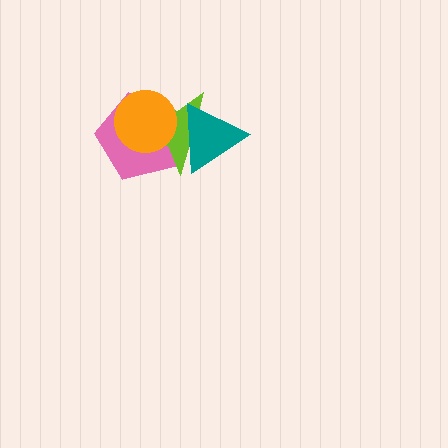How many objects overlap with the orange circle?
2 objects overlap with the orange circle.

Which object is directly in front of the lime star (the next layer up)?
The orange circle is directly in front of the lime star.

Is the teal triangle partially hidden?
No, no other shape covers it.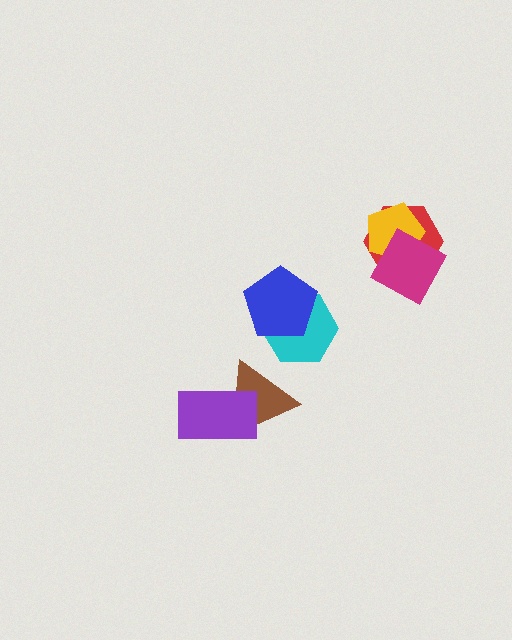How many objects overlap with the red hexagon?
2 objects overlap with the red hexagon.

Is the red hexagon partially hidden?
Yes, it is partially covered by another shape.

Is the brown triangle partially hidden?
Yes, it is partially covered by another shape.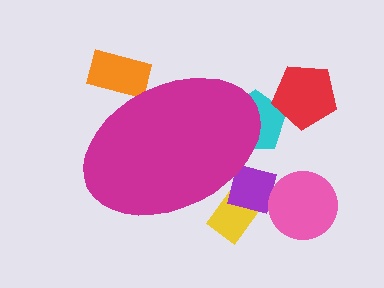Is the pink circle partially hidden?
No, the pink circle is fully visible.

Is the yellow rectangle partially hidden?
Yes, the yellow rectangle is partially hidden behind the magenta ellipse.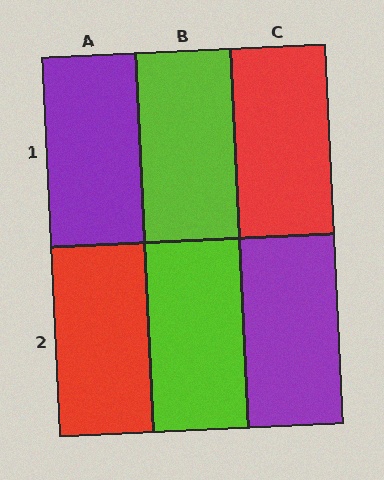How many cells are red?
2 cells are red.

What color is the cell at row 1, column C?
Red.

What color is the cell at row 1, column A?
Purple.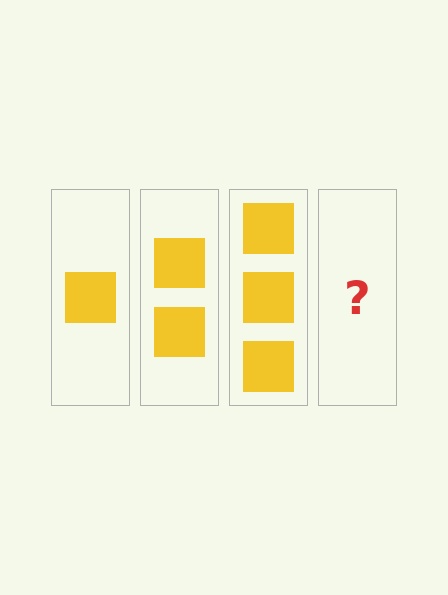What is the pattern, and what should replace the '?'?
The pattern is that each step adds one more square. The '?' should be 4 squares.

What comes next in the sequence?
The next element should be 4 squares.